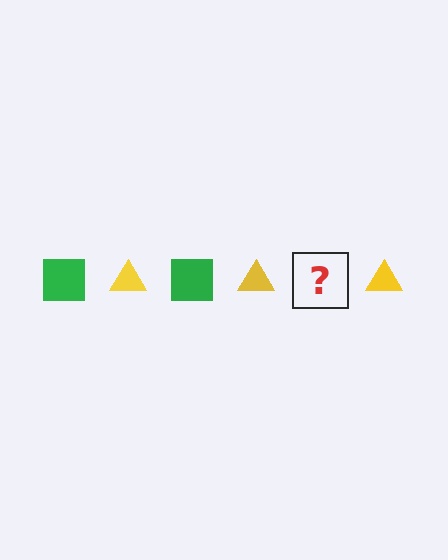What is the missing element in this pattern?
The missing element is a green square.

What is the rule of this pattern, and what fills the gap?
The rule is that the pattern alternates between green square and yellow triangle. The gap should be filled with a green square.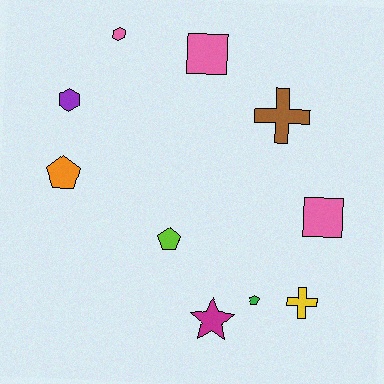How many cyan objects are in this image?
There are no cyan objects.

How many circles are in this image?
There are no circles.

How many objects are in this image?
There are 10 objects.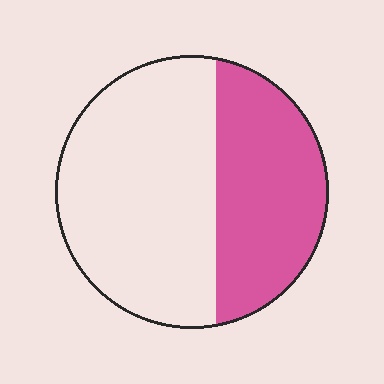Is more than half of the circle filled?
No.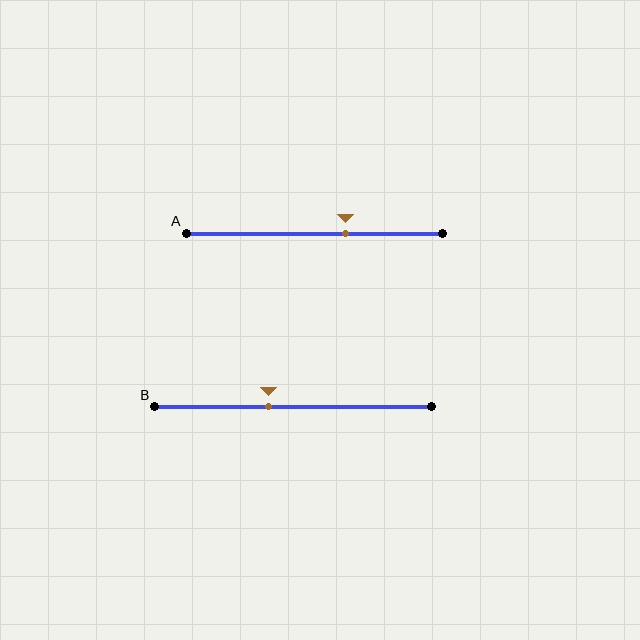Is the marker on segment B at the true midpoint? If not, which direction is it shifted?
No, the marker on segment B is shifted to the left by about 9% of the segment length.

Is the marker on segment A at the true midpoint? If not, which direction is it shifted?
No, the marker on segment A is shifted to the right by about 12% of the segment length.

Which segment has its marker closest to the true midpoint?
Segment B has its marker closest to the true midpoint.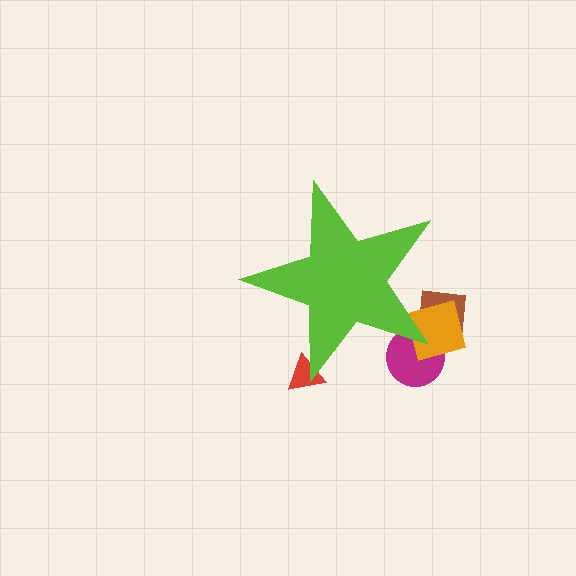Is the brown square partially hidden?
Yes, the brown square is partially hidden behind the lime star.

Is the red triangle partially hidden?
Yes, the red triangle is partially hidden behind the lime star.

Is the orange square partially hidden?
Yes, the orange square is partially hidden behind the lime star.